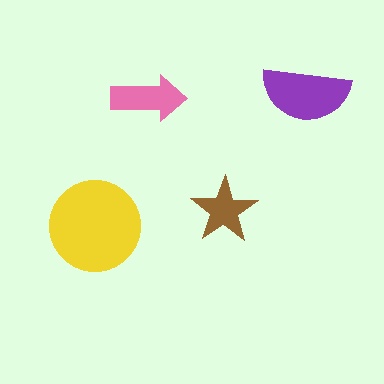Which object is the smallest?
The brown star.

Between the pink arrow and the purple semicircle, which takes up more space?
The purple semicircle.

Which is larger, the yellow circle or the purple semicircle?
The yellow circle.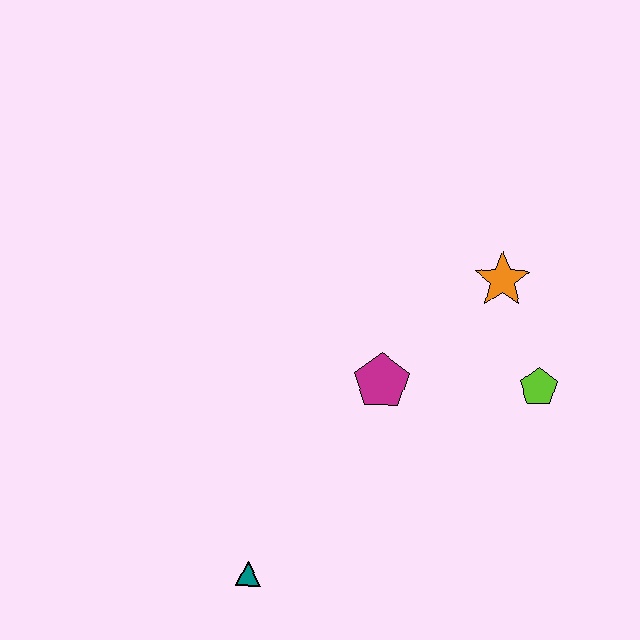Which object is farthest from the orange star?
The teal triangle is farthest from the orange star.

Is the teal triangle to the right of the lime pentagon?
No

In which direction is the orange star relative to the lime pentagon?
The orange star is above the lime pentagon.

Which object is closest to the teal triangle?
The magenta pentagon is closest to the teal triangle.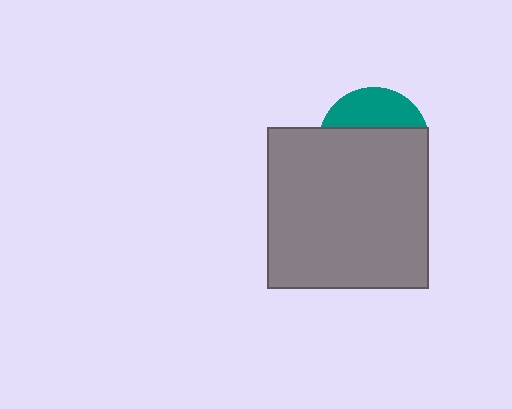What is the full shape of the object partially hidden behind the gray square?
The partially hidden object is a teal circle.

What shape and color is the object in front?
The object in front is a gray square.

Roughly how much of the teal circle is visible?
A small part of it is visible (roughly 34%).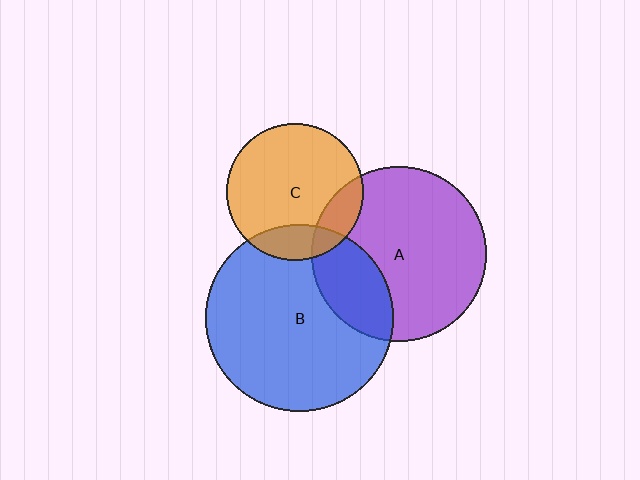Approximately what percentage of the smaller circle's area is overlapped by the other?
Approximately 15%.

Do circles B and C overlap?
Yes.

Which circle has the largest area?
Circle B (blue).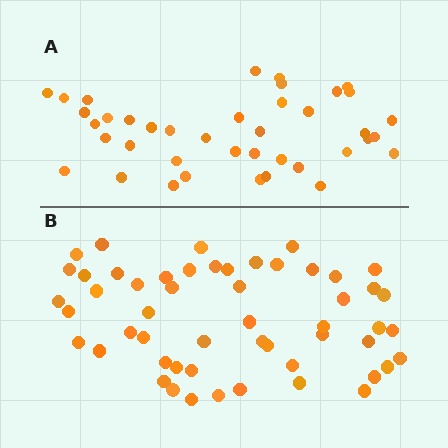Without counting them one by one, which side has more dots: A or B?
Region B (the bottom region) has more dots.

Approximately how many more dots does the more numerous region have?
Region B has approximately 15 more dots than region A.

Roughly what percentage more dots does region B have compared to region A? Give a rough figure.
About 30% more.